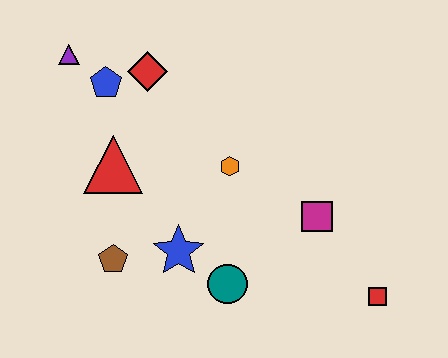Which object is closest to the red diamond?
The blue pentagon is closest to the red diamond.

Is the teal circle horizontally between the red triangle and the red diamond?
No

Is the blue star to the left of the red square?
Yes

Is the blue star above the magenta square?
No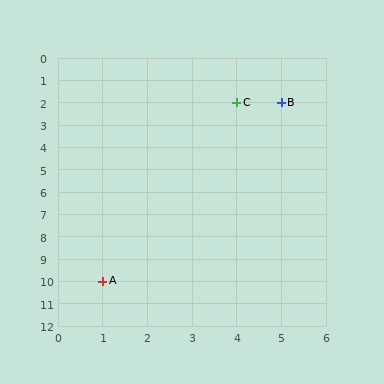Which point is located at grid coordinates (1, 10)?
Point A is at (1, 10).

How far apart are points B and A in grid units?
Points B and A are 4 columns and 8 rows apart (about 8.9 grid units diagonally).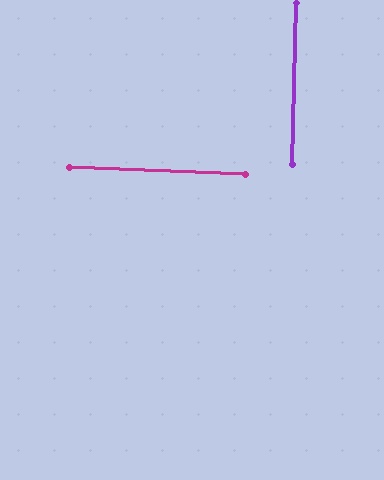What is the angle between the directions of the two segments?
Approximately 89 degrees.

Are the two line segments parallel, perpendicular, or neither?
Perpendicular — they meet at approximately 89°.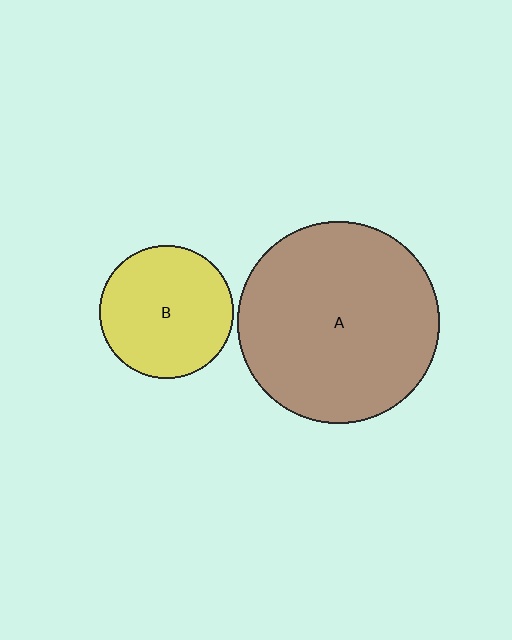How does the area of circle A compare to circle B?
Approximately 2.3 times.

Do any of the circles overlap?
No, none of the circles overlap.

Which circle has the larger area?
Circle A (brown).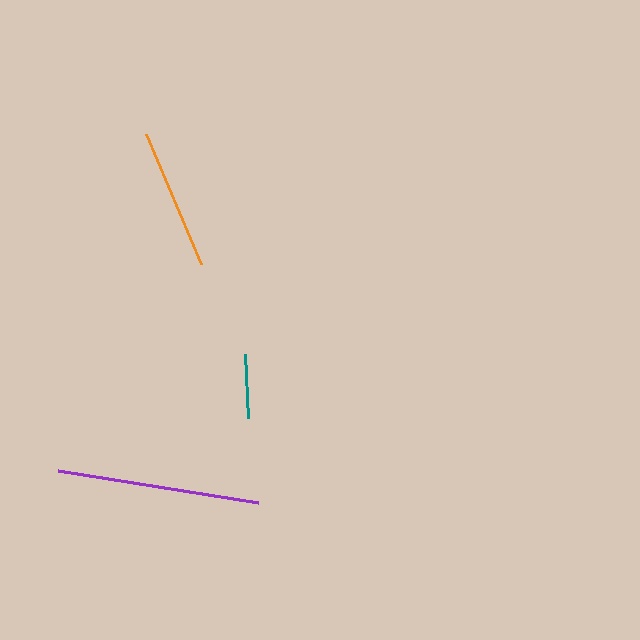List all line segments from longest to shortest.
From longest to shortest: purple, orange, teal.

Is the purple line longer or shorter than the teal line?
The purple line is longer than the teal line.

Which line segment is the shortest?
The teal line is the shortest at approximately 64 pixels.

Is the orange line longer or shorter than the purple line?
The purple line is longer than the orange line.